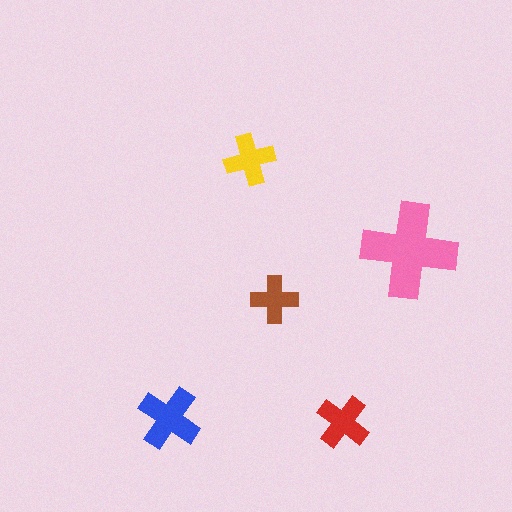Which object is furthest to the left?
The blue cross is leftmost.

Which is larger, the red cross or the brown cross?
The red one.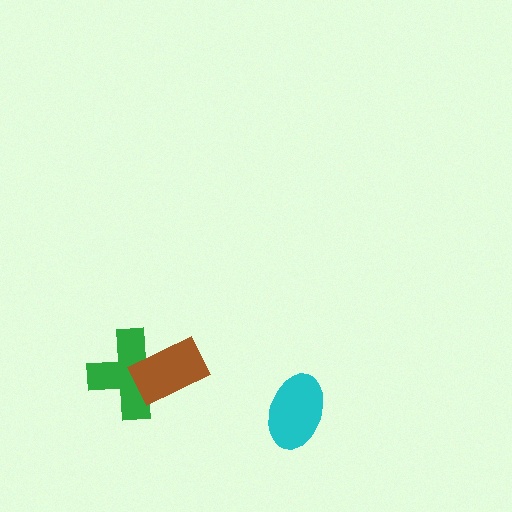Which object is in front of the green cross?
The brown rectangle is in front of the green cross.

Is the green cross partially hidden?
Yes, it is partially covered by another shape.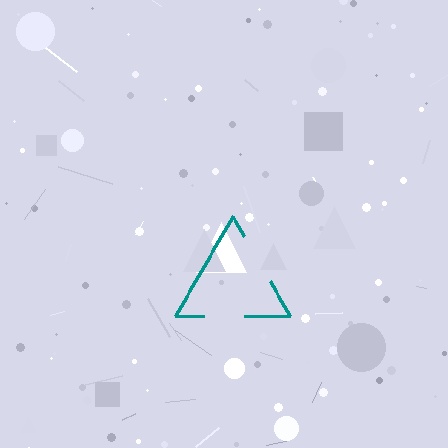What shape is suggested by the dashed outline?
The dashed outline suggests a triangle.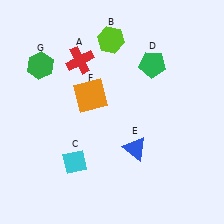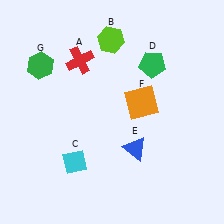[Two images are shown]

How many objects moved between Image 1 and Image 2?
1 object moved between the two images.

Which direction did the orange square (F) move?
The orange square (F) moved right.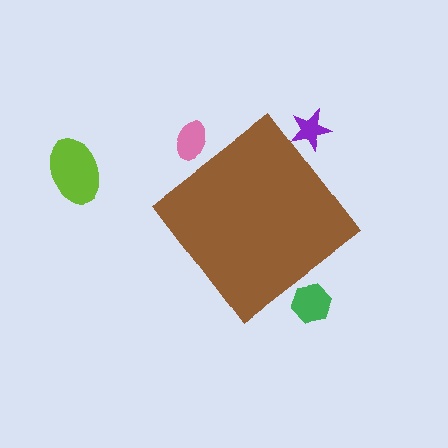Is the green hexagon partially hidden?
Yes, the green hexagon is partially hidden behind the brown diamond.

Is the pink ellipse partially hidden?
Yes, the pink ellipse is partially hidden behind the brown diamond.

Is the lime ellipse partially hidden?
No, the lime ellipse is fully visible.